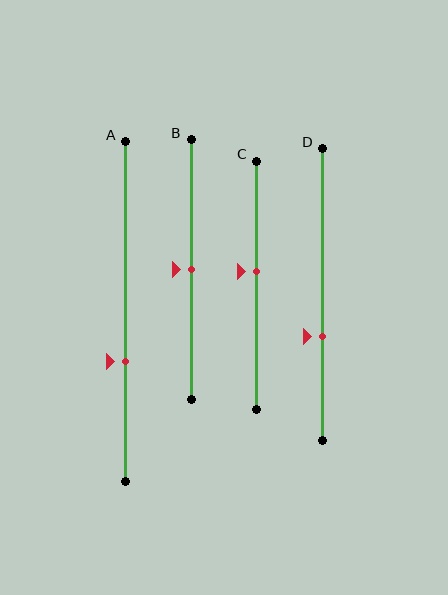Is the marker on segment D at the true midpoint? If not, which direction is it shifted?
No, the marker on segment D is shifted downward by about 14% of the segment length.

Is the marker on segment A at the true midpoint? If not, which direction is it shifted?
No, the marker on segment A is shifted downward by about 15% of the segment length.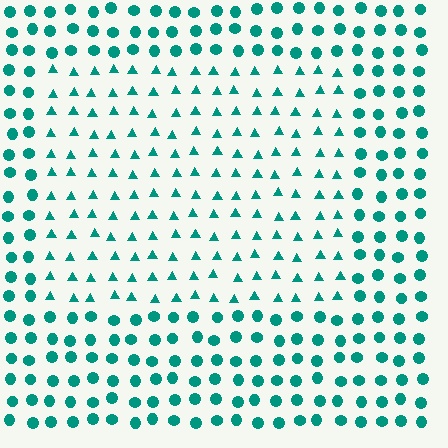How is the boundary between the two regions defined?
The boundary is defined by a change in element shape: triangles inside vs. circles outside. All elements share the same color and spacing.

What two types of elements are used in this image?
The image uses triangles inside the rectangle region and circles outside it.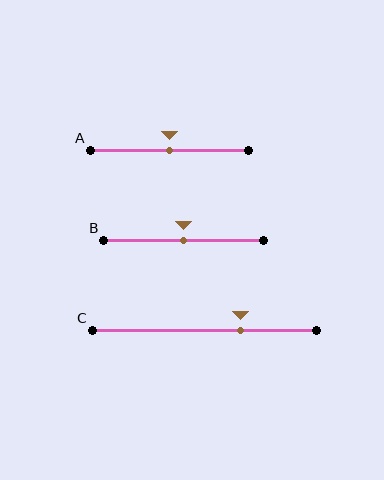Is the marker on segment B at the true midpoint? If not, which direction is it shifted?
Yes, the marker on segment B is at the true midpoint.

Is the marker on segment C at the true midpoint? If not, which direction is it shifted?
No, the marker on segment C is shifted to the right by about 16% of the segment length.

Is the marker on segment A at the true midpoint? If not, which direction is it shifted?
Yes, the marker on segment A is at the true midpoint.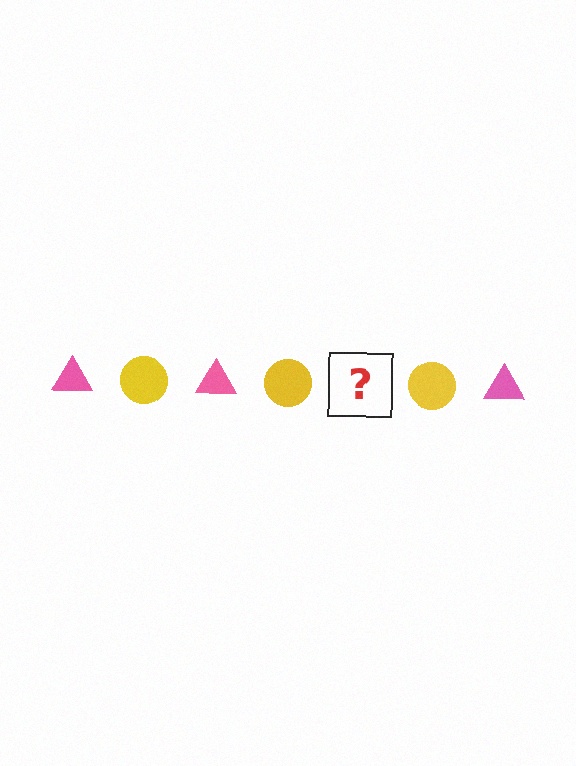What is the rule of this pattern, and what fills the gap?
The rule is that the pattern alternates between pink triangle and yellow circle. The gap should be filled with a pink triangle.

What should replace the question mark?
The question mark should be replaced with a pink triangle.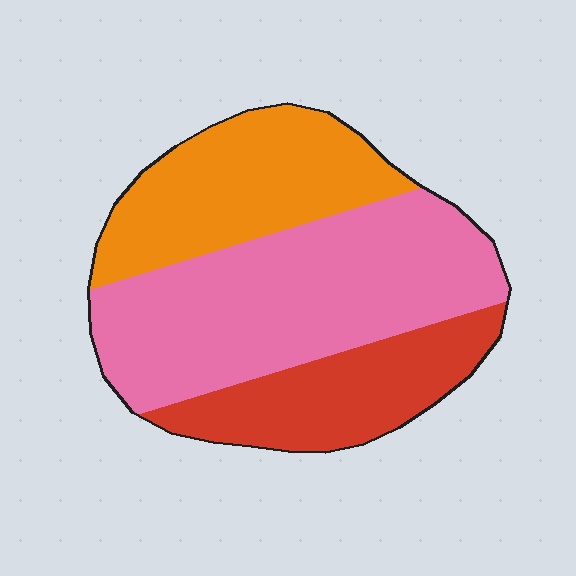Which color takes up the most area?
Pink, at roughly 50%.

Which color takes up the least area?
Red, at roughly 25%.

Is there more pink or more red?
Pink.